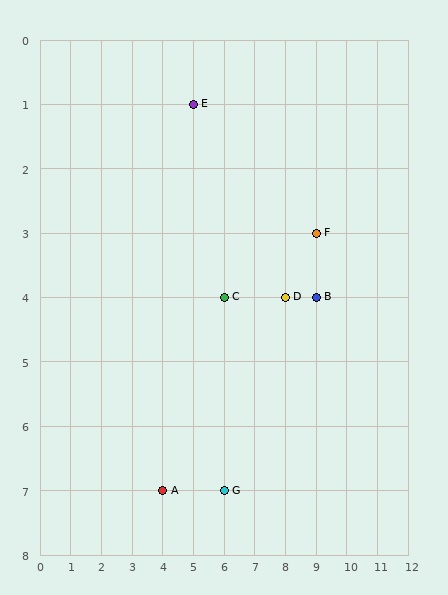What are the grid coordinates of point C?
Point C is at grid coordinates (6, 4).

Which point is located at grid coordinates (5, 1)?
Point E is at (5, 1).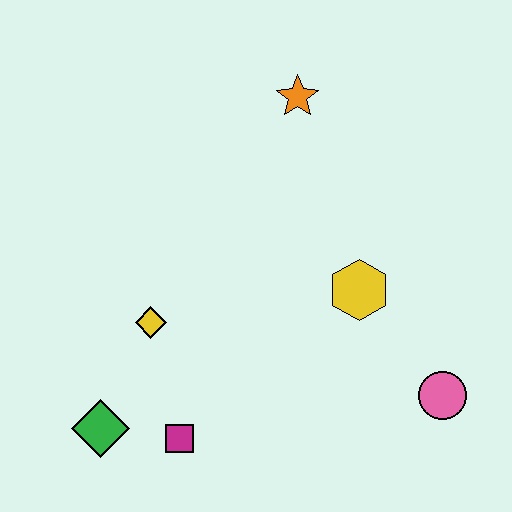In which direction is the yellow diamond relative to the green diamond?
The yellow diamond is above the green diamond.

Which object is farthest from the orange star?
The green diamond is farthest from the orange star.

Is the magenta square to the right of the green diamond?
Yes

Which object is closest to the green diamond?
The magenta square is closest to the green diamond.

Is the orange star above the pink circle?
Yes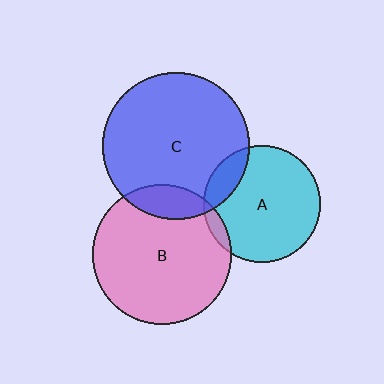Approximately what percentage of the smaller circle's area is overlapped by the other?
Approximately 15%.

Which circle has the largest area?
Circle C (blue).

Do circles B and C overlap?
Yes.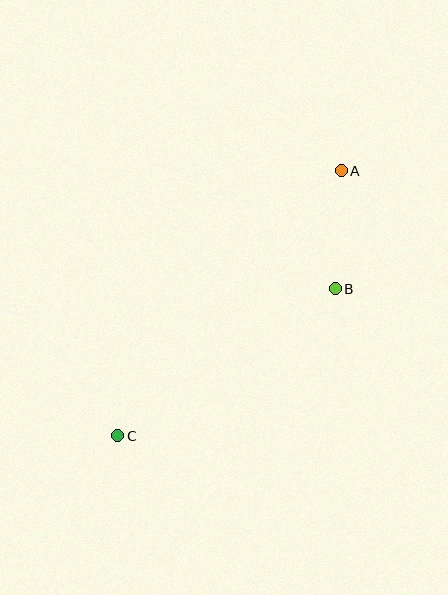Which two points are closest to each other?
Points A and B are closest to each other.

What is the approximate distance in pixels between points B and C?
The distance between B and C is approximately 263 pixels.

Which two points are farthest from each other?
Points A and C are farthest from each other.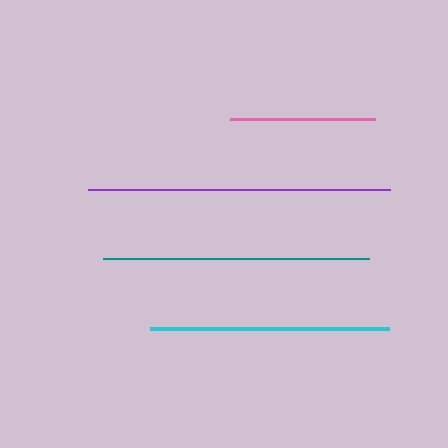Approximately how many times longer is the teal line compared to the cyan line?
The teal line is approximately 1.1 times the length of the cyan line.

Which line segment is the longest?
The purple line is the longest at approximately 302 pixels.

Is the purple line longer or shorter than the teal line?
The purple line is longer than the teal line.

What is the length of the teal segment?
The teal segment is approximately 267 pixels long.